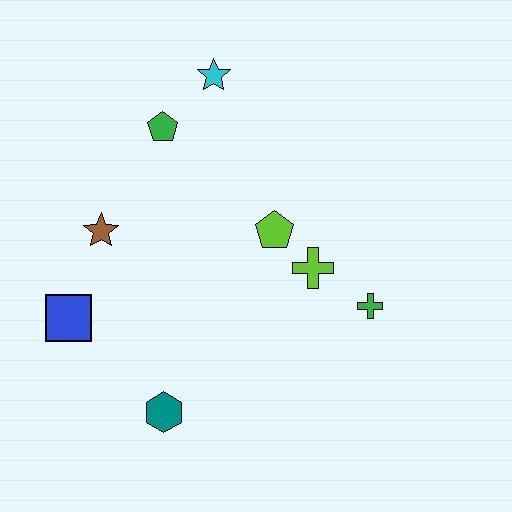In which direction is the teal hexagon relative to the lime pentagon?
The teal hexagon is below the lime pentagon.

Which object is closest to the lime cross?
The lime pentagon is closest to the lime cross.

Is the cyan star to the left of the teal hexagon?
No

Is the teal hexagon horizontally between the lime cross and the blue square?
Yes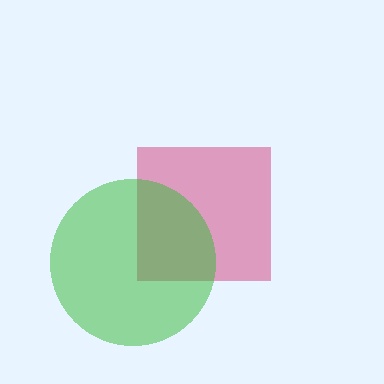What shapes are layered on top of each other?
The layered shapes are: a pink square, a green circle.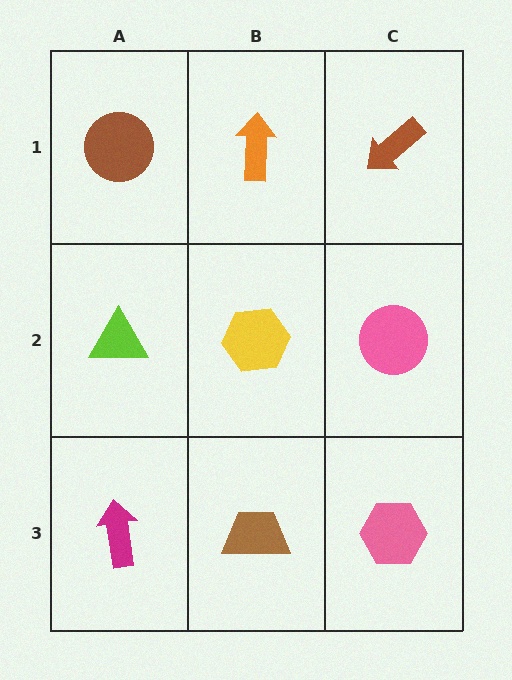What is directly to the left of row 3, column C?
A brown trapezoid.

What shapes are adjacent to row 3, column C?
A pink circle (row 2, column C), a brown trapezoid (row 3, column B).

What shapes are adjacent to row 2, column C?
A brown arrow (row 1, column C), a pink hexagon (row 3, column C), a yellow hexagon (row 2, column B).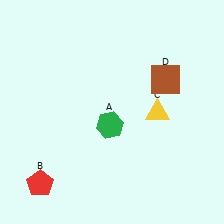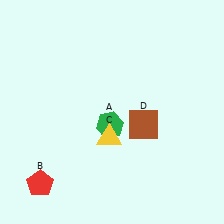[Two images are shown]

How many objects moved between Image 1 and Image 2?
2 objects moved between the two images.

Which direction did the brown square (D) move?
The brown square (D) moved down.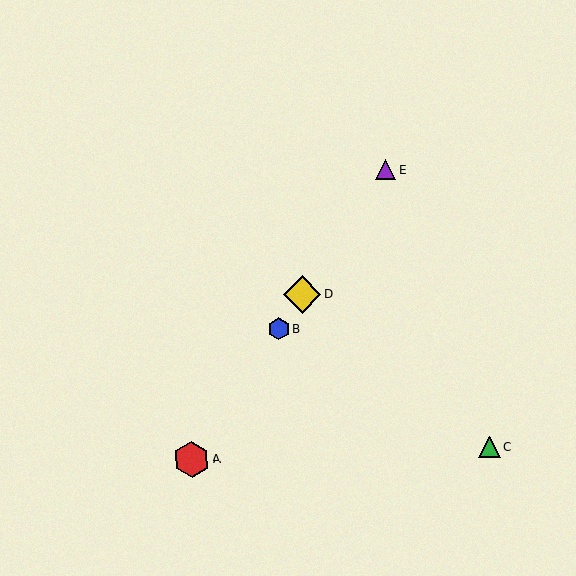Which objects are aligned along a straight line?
Objects A, B, D, E are aligned along a straight line.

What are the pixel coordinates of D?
Object D is at (302, 294).